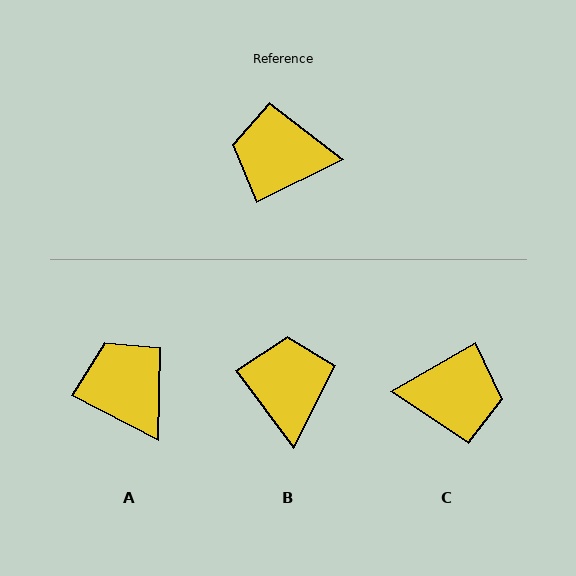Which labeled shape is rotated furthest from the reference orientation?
C, about 177 degrees away.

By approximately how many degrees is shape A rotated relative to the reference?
Approximately 54 degrees clockwise.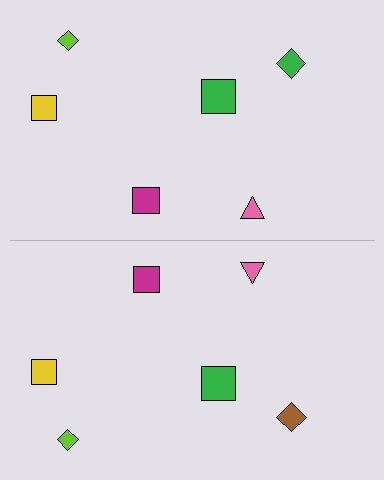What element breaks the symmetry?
The brown diamond on the bottom side breaks the symmetry — its mirror counterpart is green.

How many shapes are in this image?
There are 12 shapes in this image.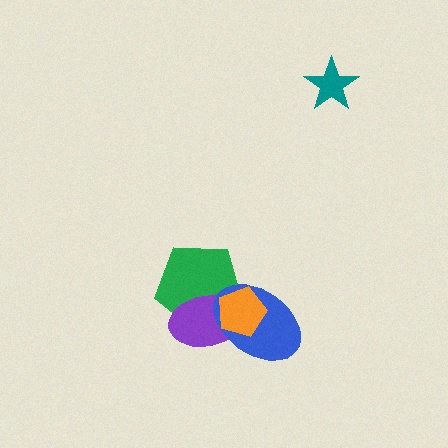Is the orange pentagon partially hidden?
No, no other shape covers it.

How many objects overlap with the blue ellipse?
3 objects overlap with the blue ellipse.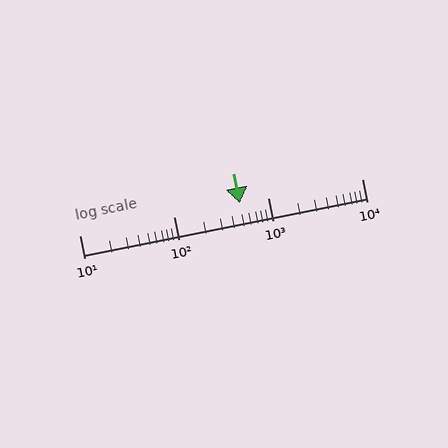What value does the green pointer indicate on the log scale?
The pointer indicates approximately 510.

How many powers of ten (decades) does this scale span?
The scale spans 3 decades, from 10 to 10000.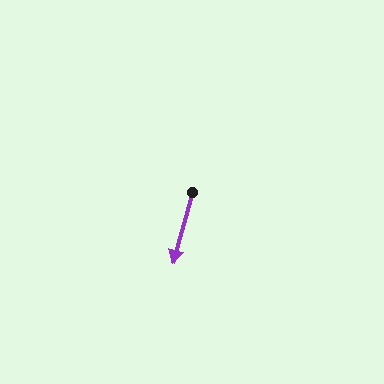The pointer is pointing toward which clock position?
Roughly 7 o'clock.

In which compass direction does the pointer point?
South.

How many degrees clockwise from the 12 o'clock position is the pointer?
Approximately 195 degrees.